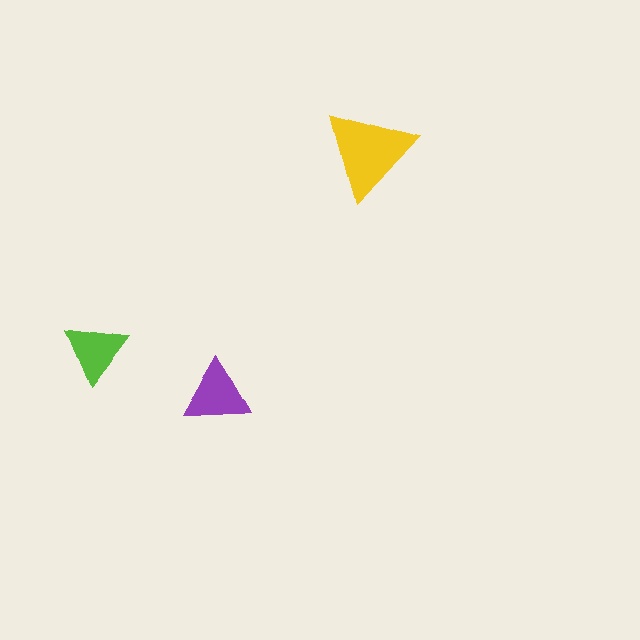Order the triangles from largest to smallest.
the yellow one, the purple one, the lime one.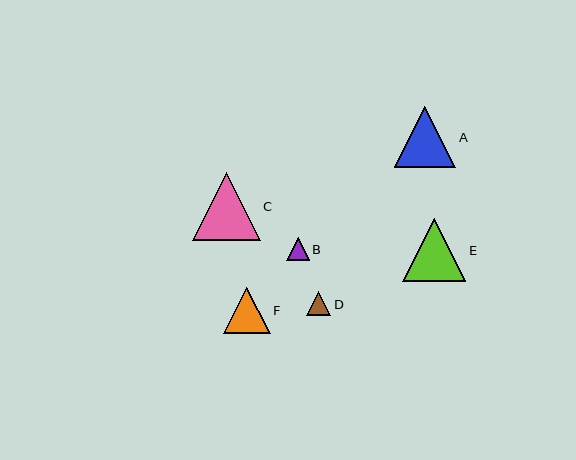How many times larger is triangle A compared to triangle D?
Triangle A is approximately 2.6 times the size of triangle D.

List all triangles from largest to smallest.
From largest to smallest: C, E, A, F, D, B.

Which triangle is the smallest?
Triangle B is the smallest with a size of approximately 22 pixels.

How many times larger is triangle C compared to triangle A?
Triangle C is approximately 1.1 times the size of triangle A.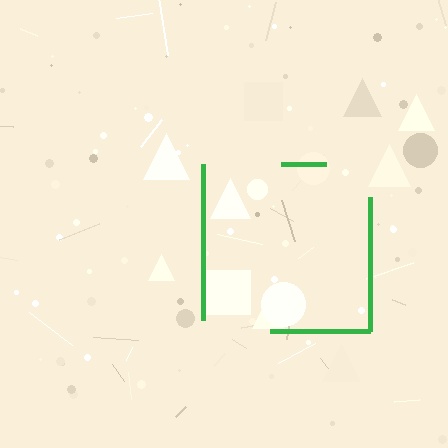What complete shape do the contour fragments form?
The contour fragments form a square.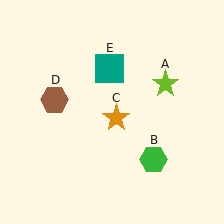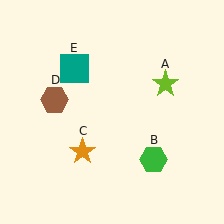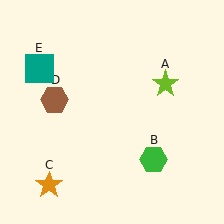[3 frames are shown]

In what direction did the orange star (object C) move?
The orange star (object C) moved down and to the left.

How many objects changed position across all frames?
2 objects changed position: orange star (object C), teal square (object E).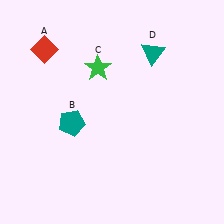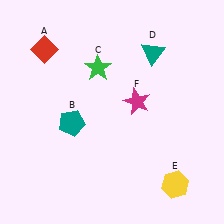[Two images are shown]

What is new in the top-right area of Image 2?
A magenta star (F) was added in the top-right area of Image 2.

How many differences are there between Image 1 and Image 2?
There are 2 differences between the two images.